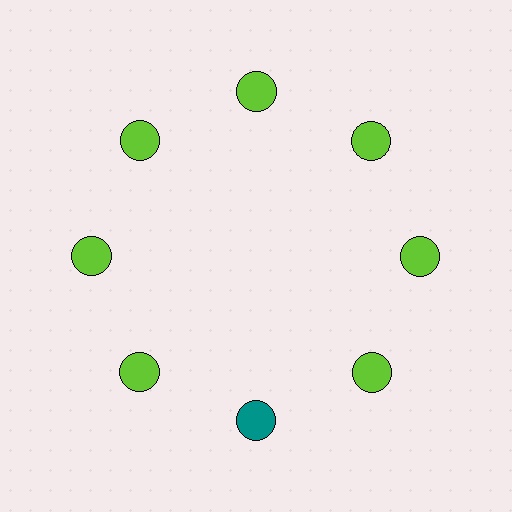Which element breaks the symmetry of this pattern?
The teal circle at roughly the 6 o'clock position breaks the symmetry. All other shapes are lime circles.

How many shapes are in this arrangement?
There are 8 shapes arranged in a ring pattern.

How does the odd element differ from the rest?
It has a different color: teal instead of lime.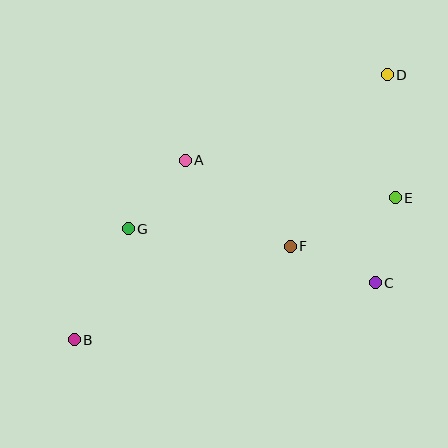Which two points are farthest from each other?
Points B and D are farthest from each other.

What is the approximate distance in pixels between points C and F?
The distance between C and F is approximately 93 pixels.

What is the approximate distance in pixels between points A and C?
The distance between A and C is approximately 226 pixels.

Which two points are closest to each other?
Points C and E are closest to each other.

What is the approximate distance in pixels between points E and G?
The distance between E and G is approximately 269 pixels.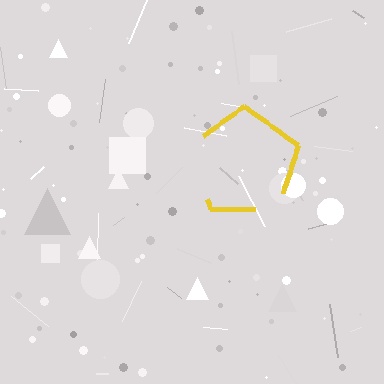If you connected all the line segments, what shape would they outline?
They would outline a pentagon.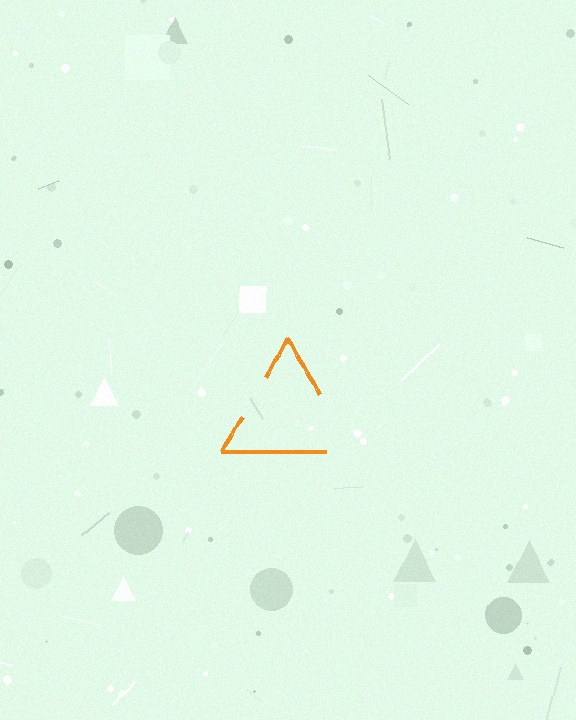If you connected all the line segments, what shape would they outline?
They would outline a triangle.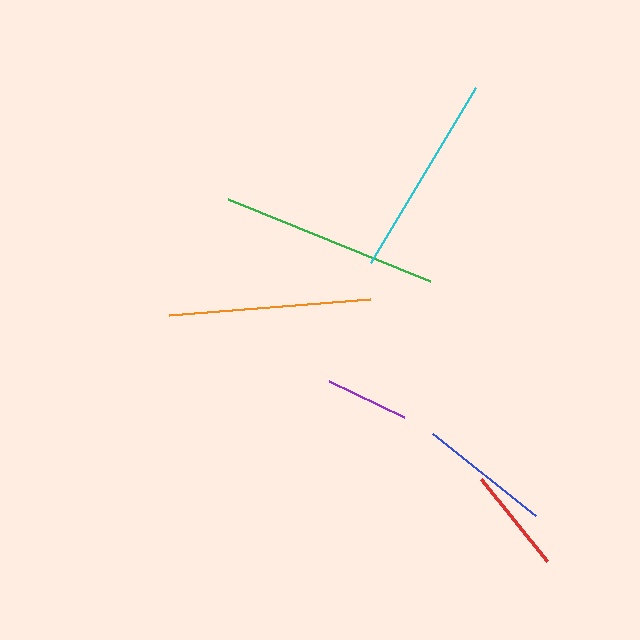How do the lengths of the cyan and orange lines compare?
The cyan and orange lines are approximately the same length.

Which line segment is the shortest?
The purple line is the shortest at approximately 83 pixels.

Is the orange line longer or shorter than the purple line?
The orange line is longer than the purple line.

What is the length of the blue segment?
The blue segment is approximately 131 pixels long.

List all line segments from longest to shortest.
From longest to shortest: green, cyan, orange, blue, red, purple.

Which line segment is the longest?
The green line is the longest at approximately 218 pixels.